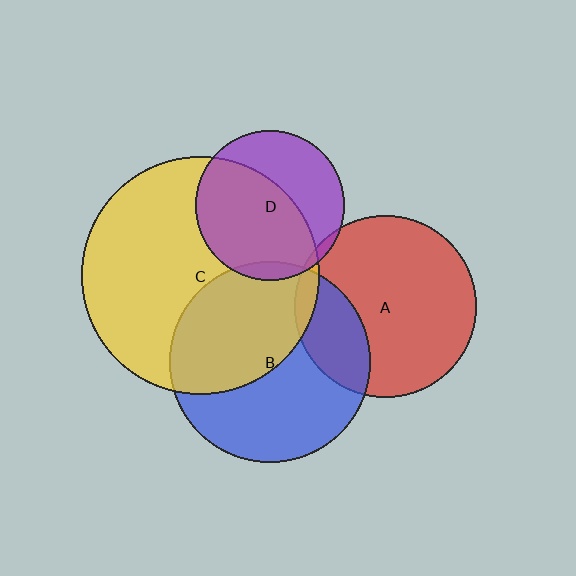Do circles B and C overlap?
Yes.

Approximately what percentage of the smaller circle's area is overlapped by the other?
Approximately 45%.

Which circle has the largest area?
Circle C (yellow).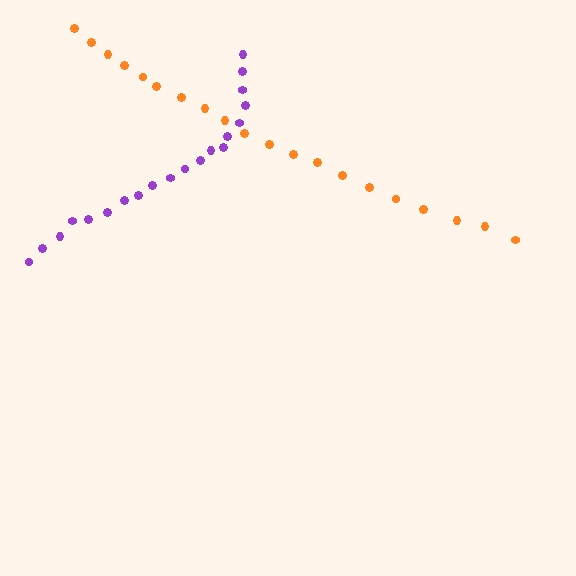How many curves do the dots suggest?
There are 2 distinct paths.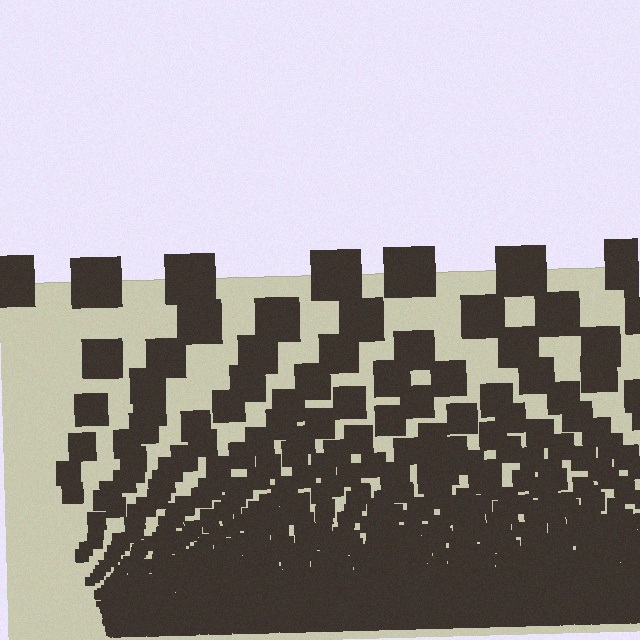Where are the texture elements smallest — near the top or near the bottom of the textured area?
Near the bottom.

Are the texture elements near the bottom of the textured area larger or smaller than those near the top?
Smaller. The gradient is inverted — elements near the bottom are smaller and denser.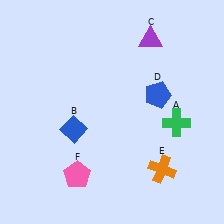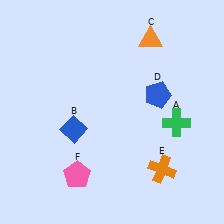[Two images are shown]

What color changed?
The triangle (C) changed from purple in Image 1 to orange in Image 2.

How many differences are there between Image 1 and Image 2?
There is 1 difference between the two images.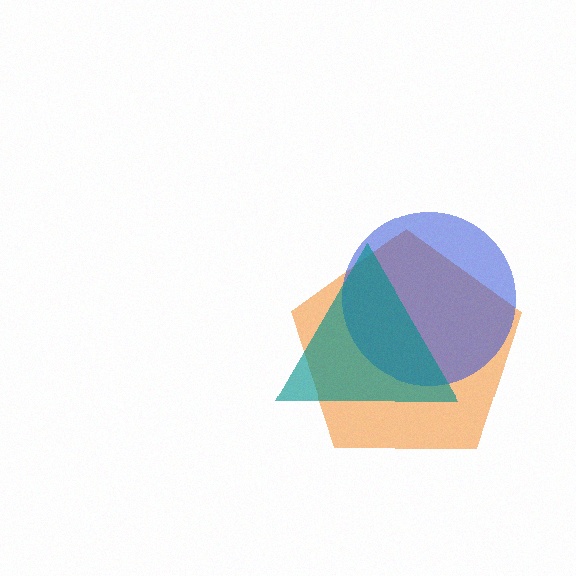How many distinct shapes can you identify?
There are 3 distinct shapes: an orange pentagon, a blue circle, a teal triangle.